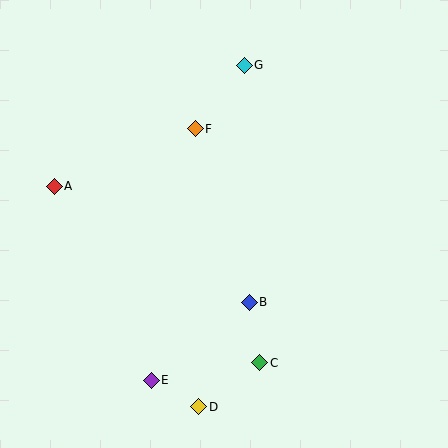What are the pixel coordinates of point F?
Point F is at (195, 129).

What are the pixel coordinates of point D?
Point D is at (199, 407).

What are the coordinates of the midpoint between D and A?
The midpoint between D and A is at (127, 296).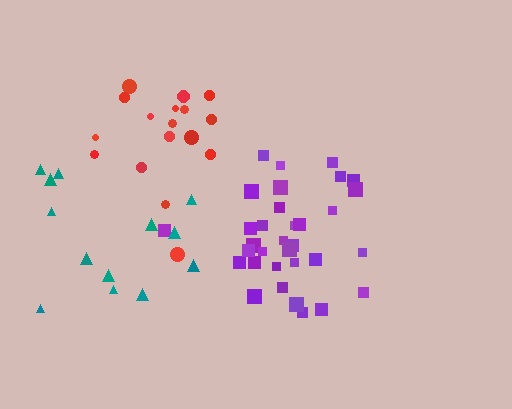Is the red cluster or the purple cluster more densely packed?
Purple.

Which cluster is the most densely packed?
Purple.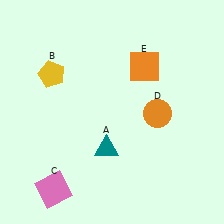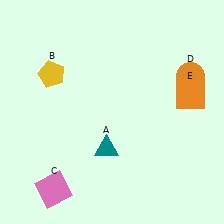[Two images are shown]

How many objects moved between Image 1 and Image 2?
2 objects moved between the two images.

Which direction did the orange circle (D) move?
The orange circle (D) moved up.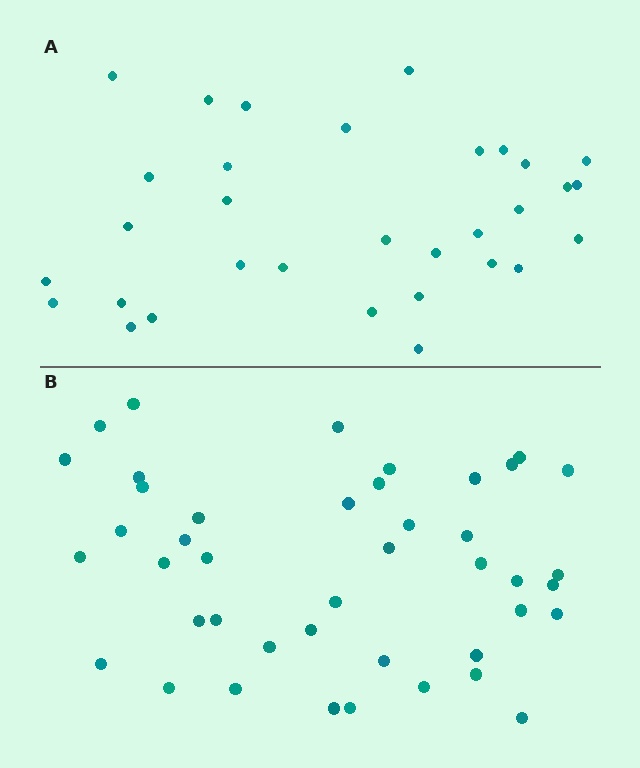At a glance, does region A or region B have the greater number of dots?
Region B (the bottom region) has more dots.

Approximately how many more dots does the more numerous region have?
Region B has roughly 12 or so more dots than region A.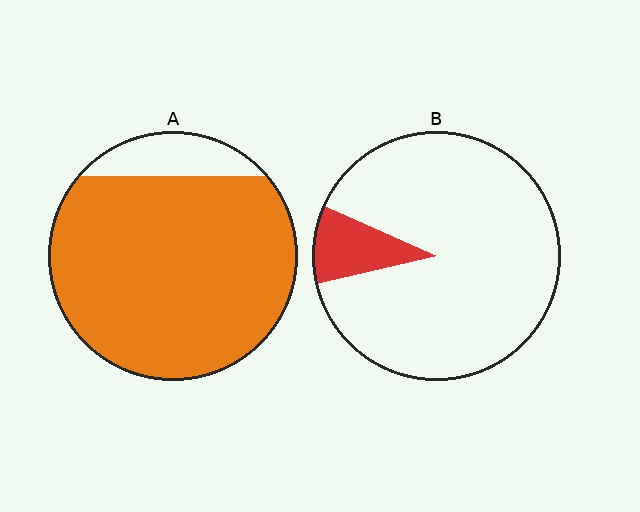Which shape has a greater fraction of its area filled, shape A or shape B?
Shape A.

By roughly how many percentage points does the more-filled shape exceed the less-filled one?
By roughly 75 percentage points (A over B).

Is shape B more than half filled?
No.